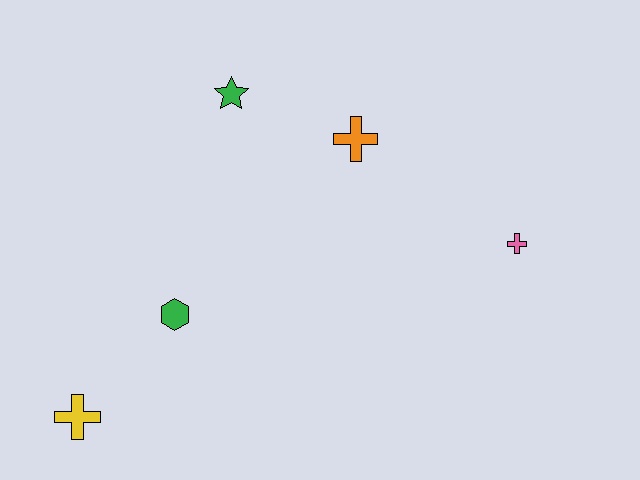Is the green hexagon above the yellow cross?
Yes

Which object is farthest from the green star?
The yellow cross is farthest from the green star.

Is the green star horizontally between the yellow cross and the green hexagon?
No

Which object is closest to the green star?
The orange cross is closest to the green star.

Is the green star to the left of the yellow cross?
No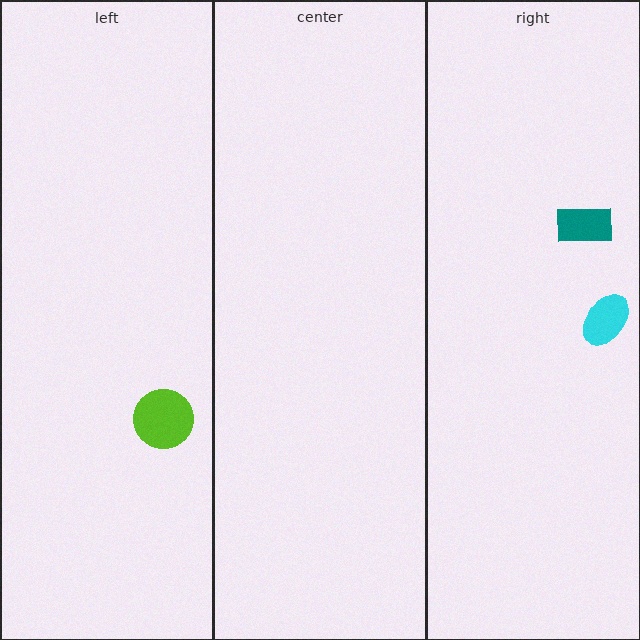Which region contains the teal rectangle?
The right region.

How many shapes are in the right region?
2.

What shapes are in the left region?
The lime circle.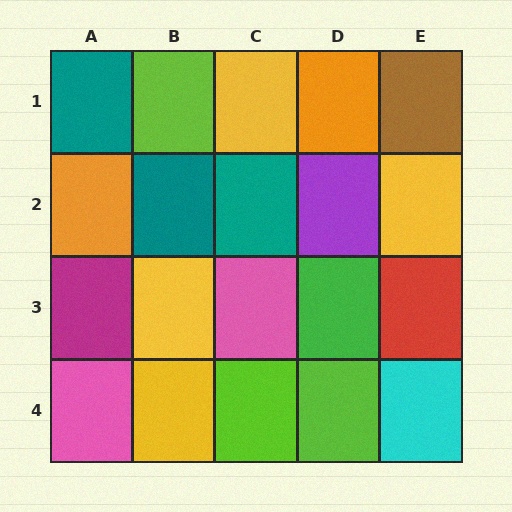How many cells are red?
1 cell is red.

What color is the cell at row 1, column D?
Orange.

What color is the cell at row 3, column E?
Red.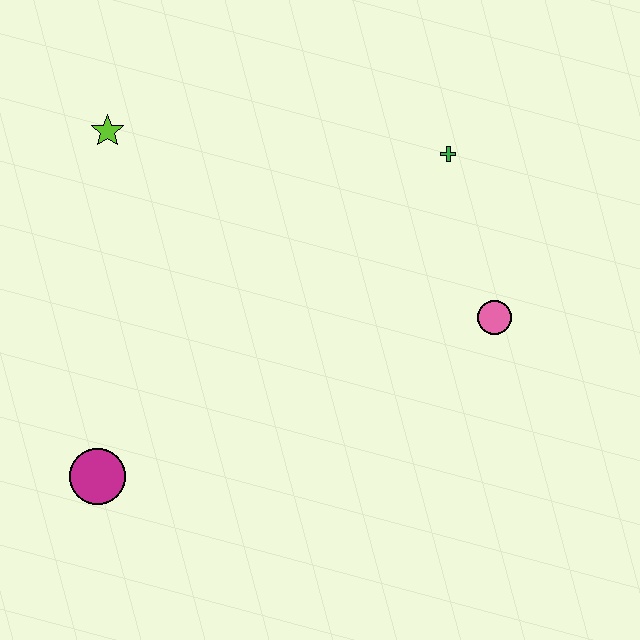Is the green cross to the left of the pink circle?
Yes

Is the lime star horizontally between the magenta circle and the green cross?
Yes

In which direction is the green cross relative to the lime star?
The green cross is to the right of the lime star.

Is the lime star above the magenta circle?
Yes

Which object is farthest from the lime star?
The pink circle is farthest from the lime star.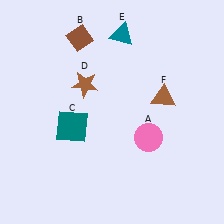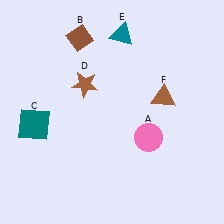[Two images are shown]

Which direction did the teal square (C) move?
The teal square (C) moved left.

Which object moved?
The teal square (C) moved left.